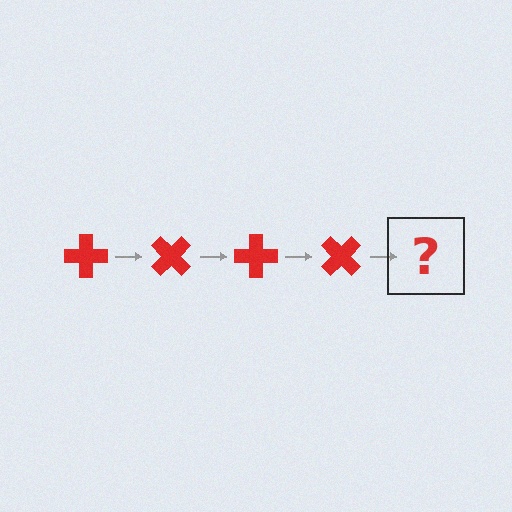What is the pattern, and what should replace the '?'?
The pattern is that the cross rotates 45 degrees each step. The '?' should be a red cross rotated 180 degrees.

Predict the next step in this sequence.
The next step is a red cross rotated 180 degrees.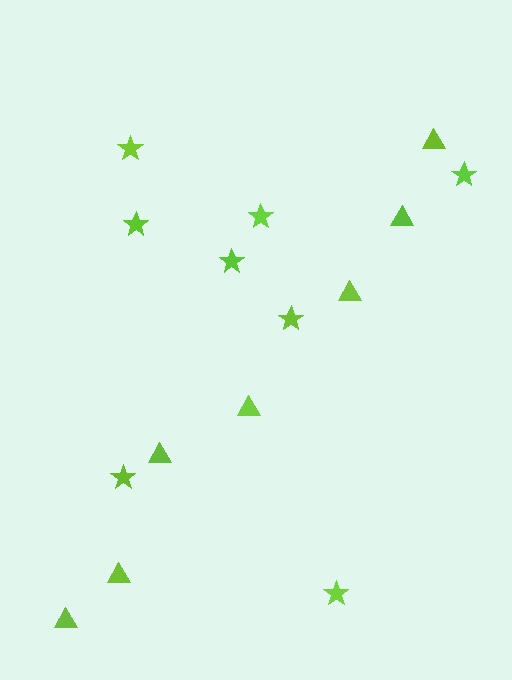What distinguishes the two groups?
There are 2 groups: one group of stars (8) and one group of triangles (7).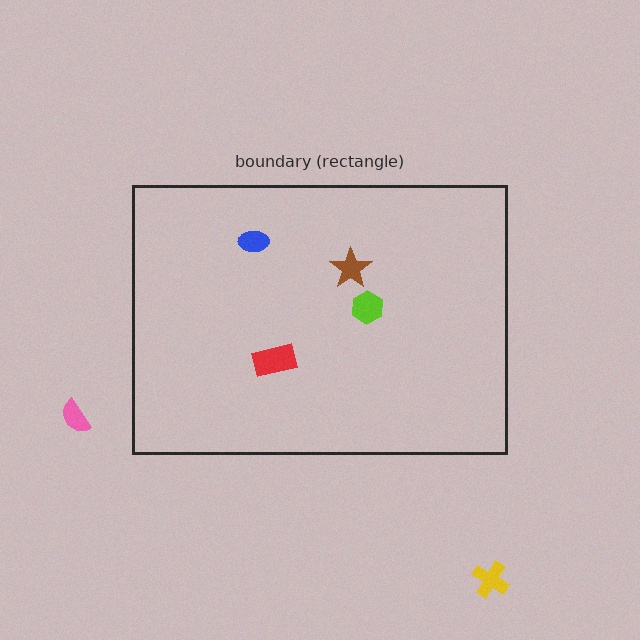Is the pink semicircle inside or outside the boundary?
Outside.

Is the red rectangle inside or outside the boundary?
Inside.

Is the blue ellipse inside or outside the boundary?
Inside.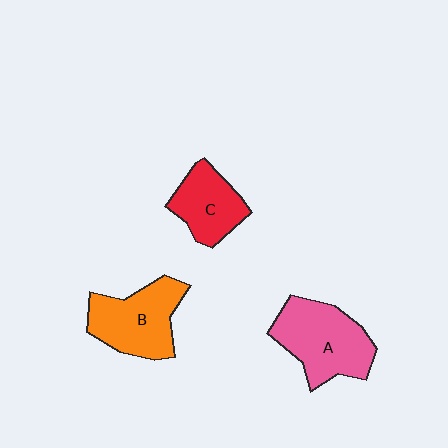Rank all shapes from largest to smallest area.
From largest to smallest: A (pink), B (orange), C (red).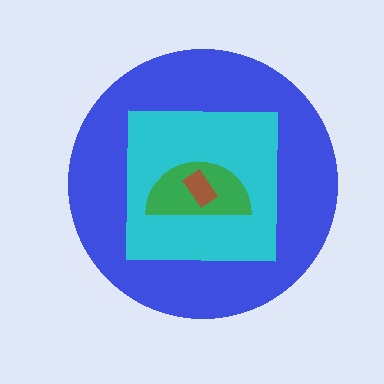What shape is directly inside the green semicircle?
The brown rectangle.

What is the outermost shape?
The blue circle.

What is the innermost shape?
The brown rectangle.